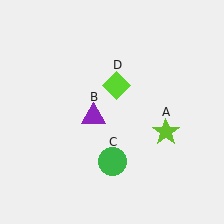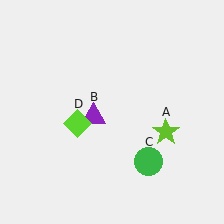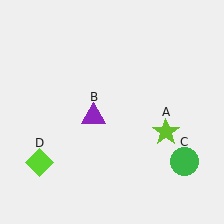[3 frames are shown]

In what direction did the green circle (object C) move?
The green circle (object C) moved right.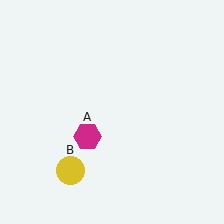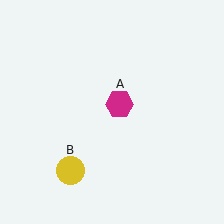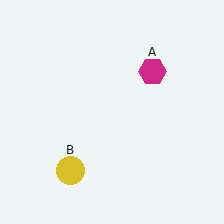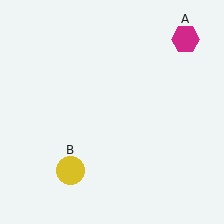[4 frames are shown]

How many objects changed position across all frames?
1 object changed position: magenta hexagon (object A).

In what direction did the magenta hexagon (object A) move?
The magenta hexagon (object A) moved up and to the right.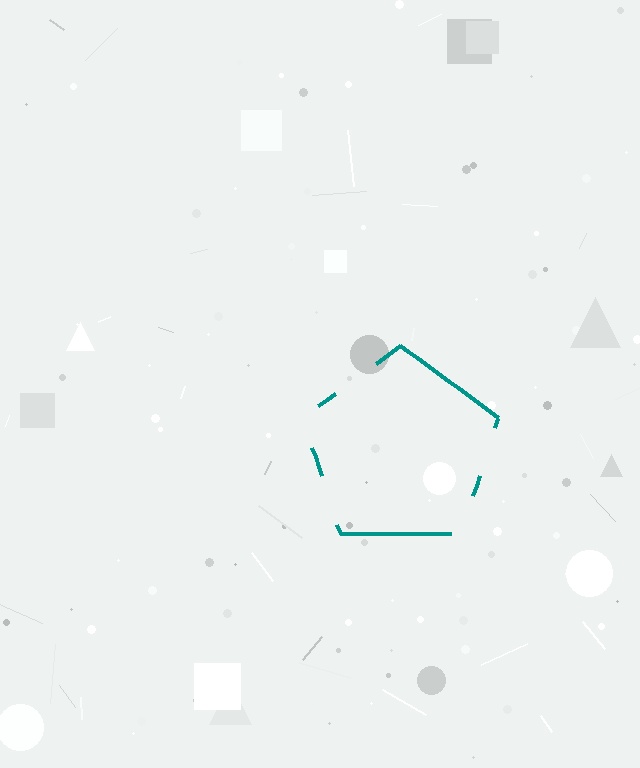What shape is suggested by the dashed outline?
The dashed outline suggests a pentagon.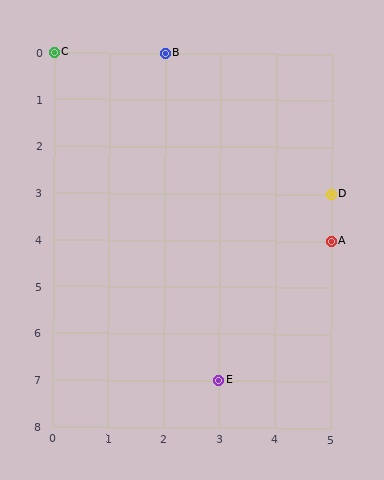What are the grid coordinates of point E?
Point E is at grid coordinates (3, 7).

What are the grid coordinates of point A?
Point A is at grid coordinates (5, 4).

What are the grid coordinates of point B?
Point B is at grid coordinates (2, 0).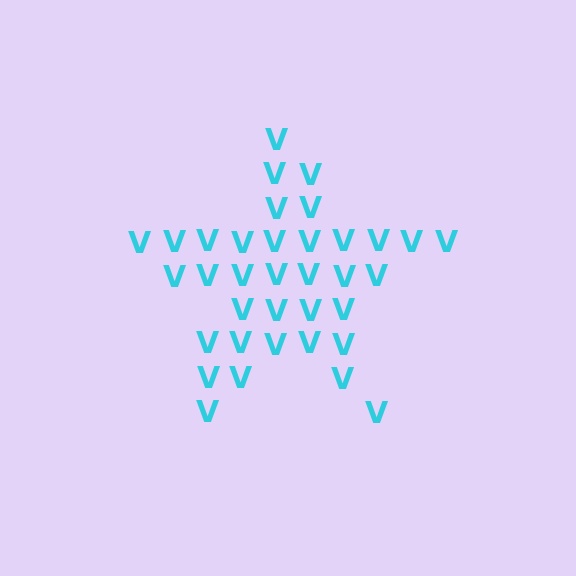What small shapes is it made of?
It is made of small letter V's.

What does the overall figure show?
The overall figure shows a star.